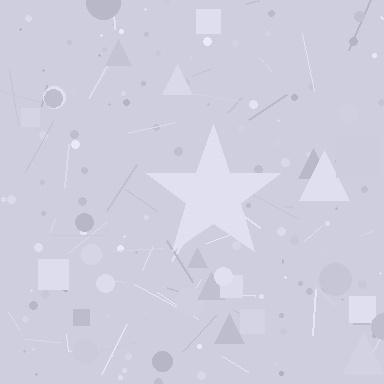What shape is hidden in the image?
A star is hidden in the image.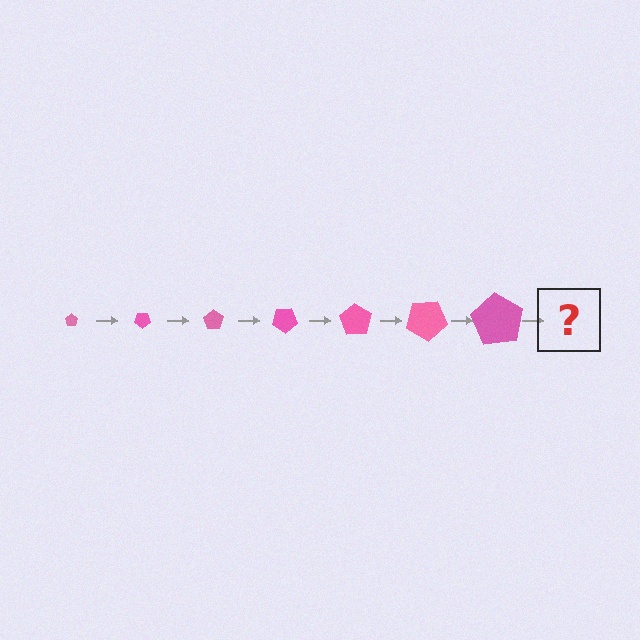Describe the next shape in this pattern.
It should be a pentagon, larger than the previous one and rotated 245 degrees from the start.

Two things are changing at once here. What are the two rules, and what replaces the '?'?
The two rules are that the pentagon grows larger each step and it rotates 35 degrees each step. The '?' should be a pentagon, larger than the previous one and rotated 245 degrees from the start.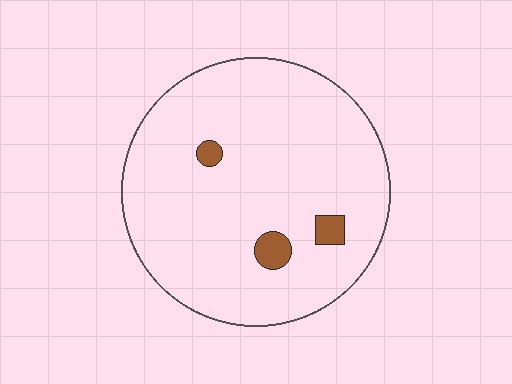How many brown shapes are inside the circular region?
3.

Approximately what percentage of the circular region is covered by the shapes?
Approximately 5%.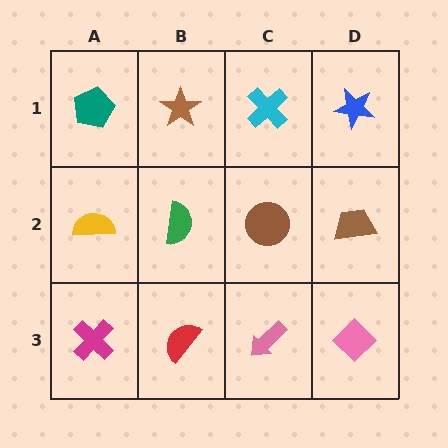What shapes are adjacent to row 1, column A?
A yellow semicircle (row 2, column A), a brown star (row 1, column B).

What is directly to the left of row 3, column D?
A pink arrow.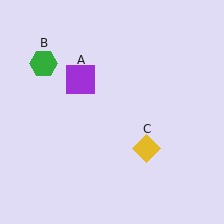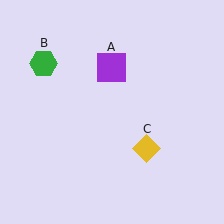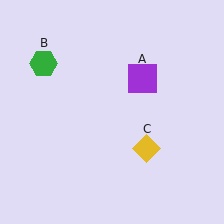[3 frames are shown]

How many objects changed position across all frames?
1 object changed position: purple square (object A).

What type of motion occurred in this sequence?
The purple square (object A) rotated clockwise around the center of the scene.